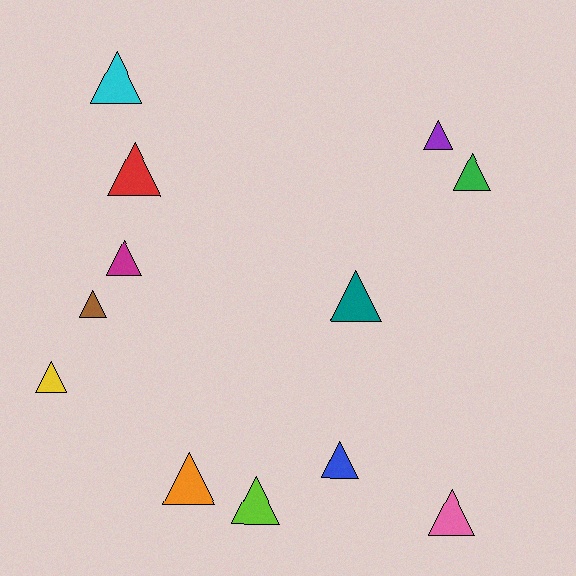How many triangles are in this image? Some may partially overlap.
There are 12 triangles.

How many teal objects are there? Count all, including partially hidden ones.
There is 1 teal object.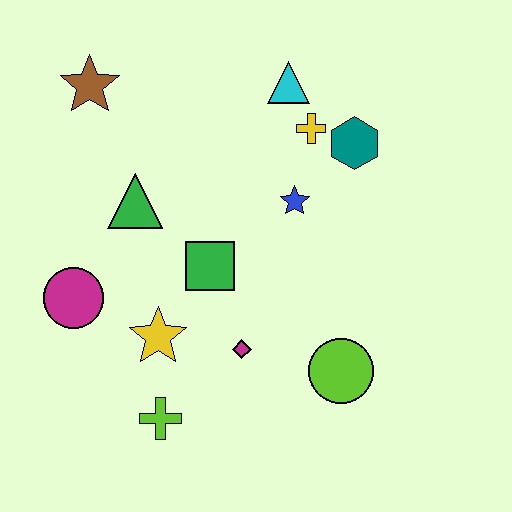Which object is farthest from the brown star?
The lime circle is farthest from the brown star.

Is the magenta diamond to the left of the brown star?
No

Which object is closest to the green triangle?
The green square is closest to the green triangle.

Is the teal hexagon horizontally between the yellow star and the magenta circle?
No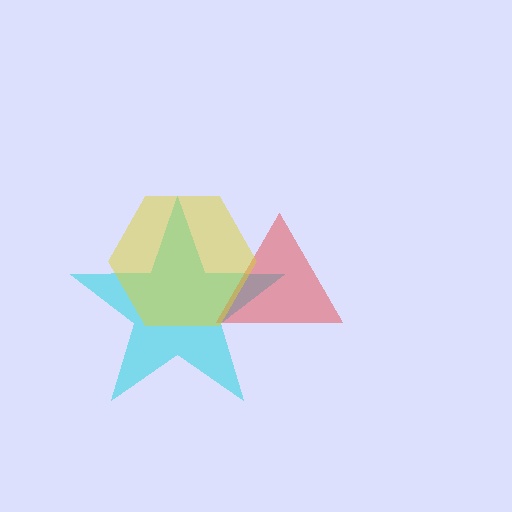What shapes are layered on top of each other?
The layered shapes are: a cyan star, a red triangle, a yellow hexagon.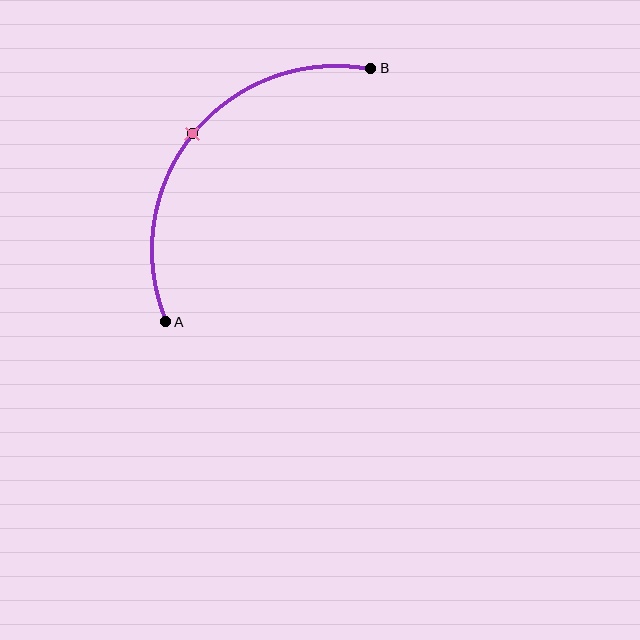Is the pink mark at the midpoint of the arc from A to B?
Yes. The pink mark lies on the arc at equal arc-length from both A and B — it is the arc midpoint.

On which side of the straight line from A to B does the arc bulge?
The arc bulges above and to the left of the straight line connecting A and B.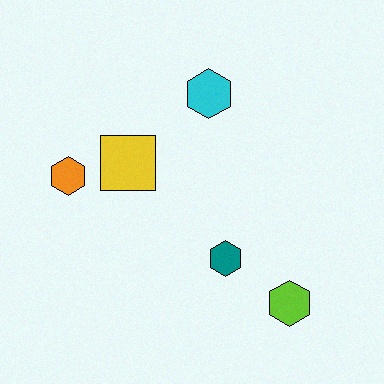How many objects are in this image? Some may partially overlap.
There are 5 objects.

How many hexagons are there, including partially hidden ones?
There are 4 hexagons.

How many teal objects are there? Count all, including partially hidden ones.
There is 1 teal object.